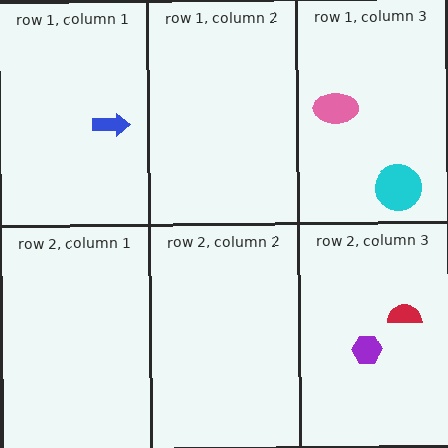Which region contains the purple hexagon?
The row 2, column 3 region.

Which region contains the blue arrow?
The row 1, column 1 region.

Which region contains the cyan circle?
The row 1, column 3 region.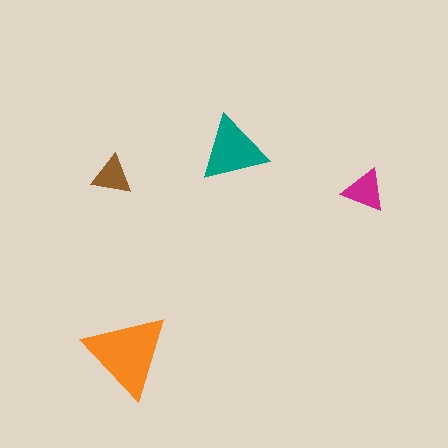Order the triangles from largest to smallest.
the orange one, the teal one, the magenta one, the brown one.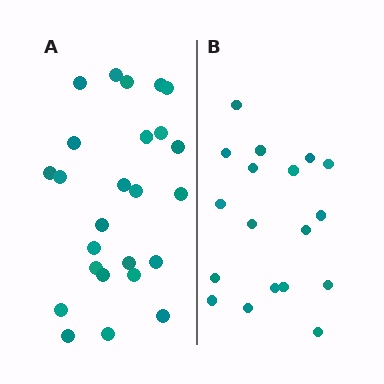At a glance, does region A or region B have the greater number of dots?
Region A (the left region) has more dots.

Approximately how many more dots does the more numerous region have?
Region A has roughly 8 or so more dots than region B.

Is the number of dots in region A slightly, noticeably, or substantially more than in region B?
Region A has noticeably more, but not dramatically so. The ratio is roughly 1.4 to 1.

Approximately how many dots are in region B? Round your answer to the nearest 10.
About 20 dots. (The exact count is 18, which rounds to 20.)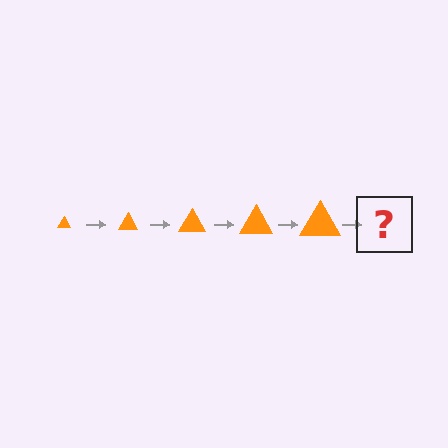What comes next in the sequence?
The next element should be an orange triangle, larger than the previous one.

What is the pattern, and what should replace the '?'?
The pattern is that the triangle gets progressively larger each step. The '?' should be an orange triangle, larger than the previous one.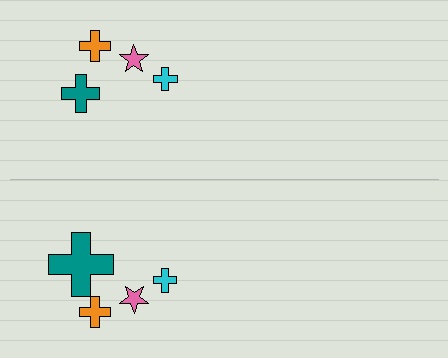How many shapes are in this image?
There are 8 shapes in this image.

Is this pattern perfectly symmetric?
No, the pattern is not perfectly symmetric. The teal cross on the bottom side has a different size than its mirror counterpart.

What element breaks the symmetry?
The teal cross on the bottom side has a different size than its mirror counterpart.